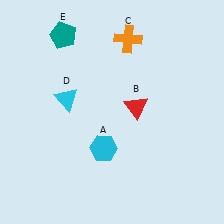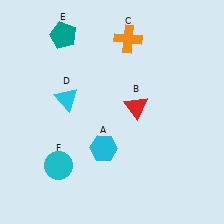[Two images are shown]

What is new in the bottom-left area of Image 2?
A cyan circle (F) was added in the bottom-left area of Image 2.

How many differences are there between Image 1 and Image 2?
There is 1 difference between the two images.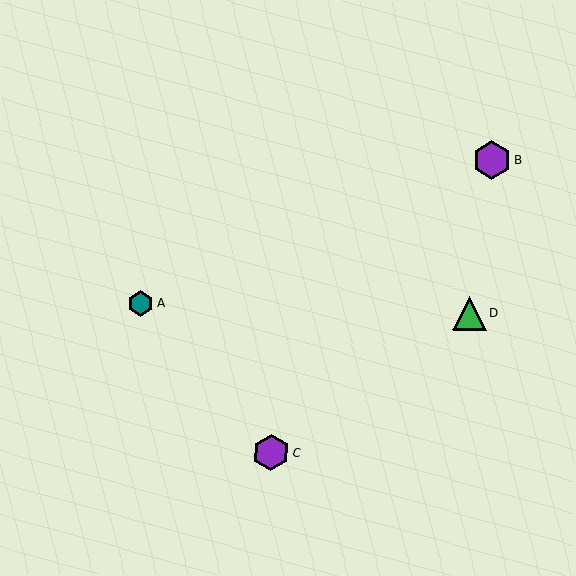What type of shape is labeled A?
Shape A is a teal hexagon.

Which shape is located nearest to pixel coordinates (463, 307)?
The green triangle (labeled D) at (469, 313) is nearest to that location.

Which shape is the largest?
The purple hexagon (labeled B) is the largest.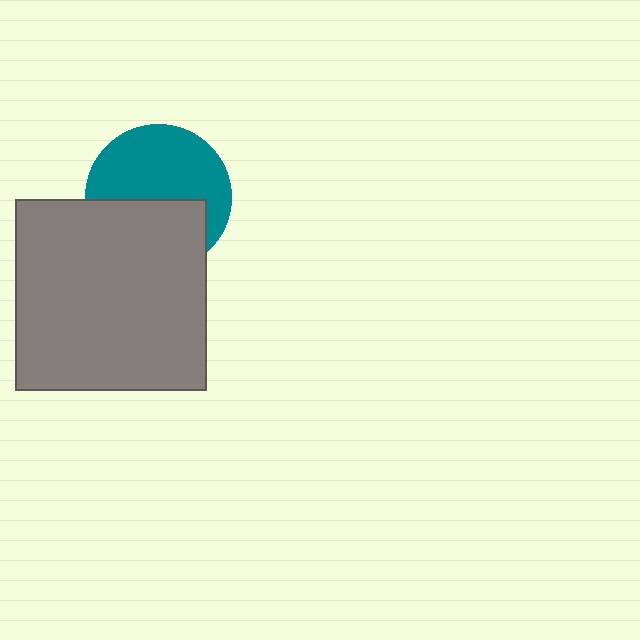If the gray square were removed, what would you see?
You would see the complete teal circle.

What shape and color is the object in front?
The object in front is a gray square.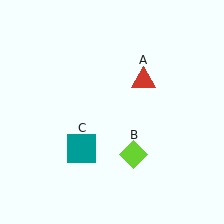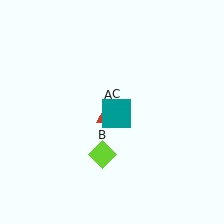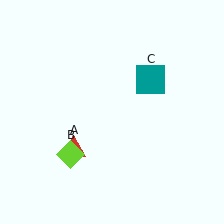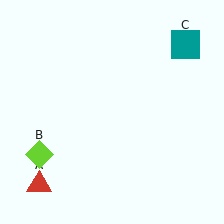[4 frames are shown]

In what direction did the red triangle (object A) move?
The red triangle (object A) moved down and to the left.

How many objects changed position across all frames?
3 objects changed position: red triangle (object A), lime diamond (object B), teal square (object C).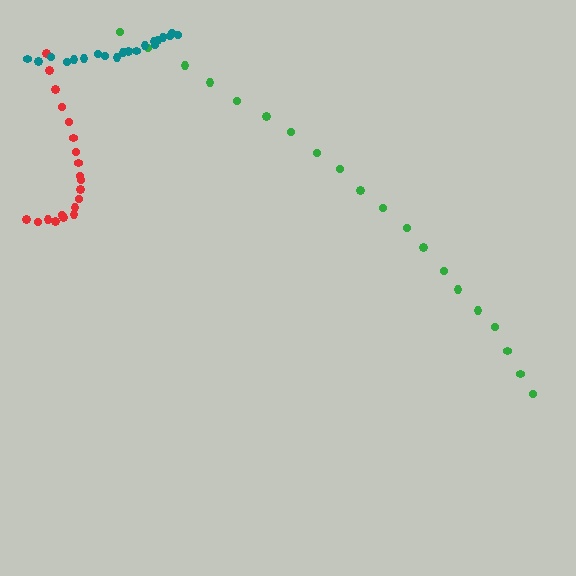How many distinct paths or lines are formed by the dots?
There are 3 distinct paths.